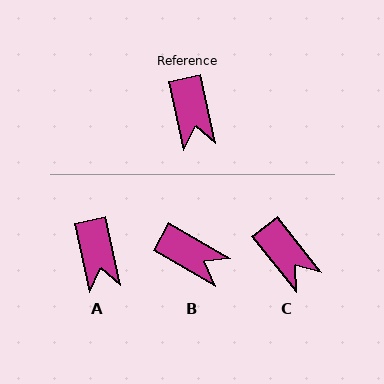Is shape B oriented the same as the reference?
No, it is off by about 48 degrees.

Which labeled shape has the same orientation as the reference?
A.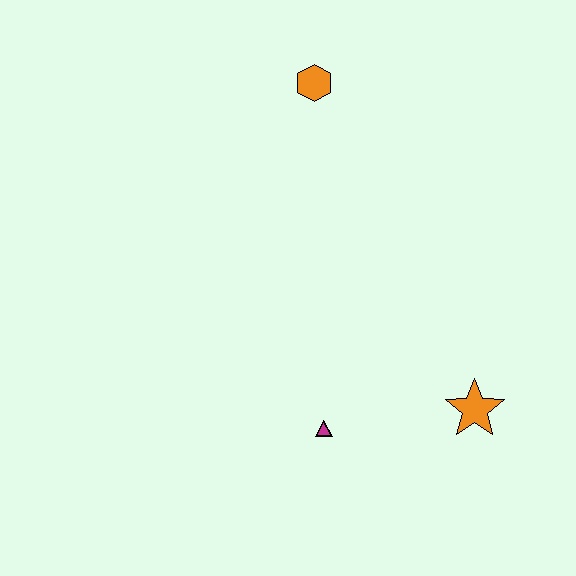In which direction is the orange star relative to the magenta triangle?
The orange star is to the right of the magenta triangle.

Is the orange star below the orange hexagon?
Yes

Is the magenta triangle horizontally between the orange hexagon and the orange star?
Yes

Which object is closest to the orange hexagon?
The magenta triangle is closest to the orange hexagon.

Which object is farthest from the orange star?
The orange hexagon is farthest from the orange star.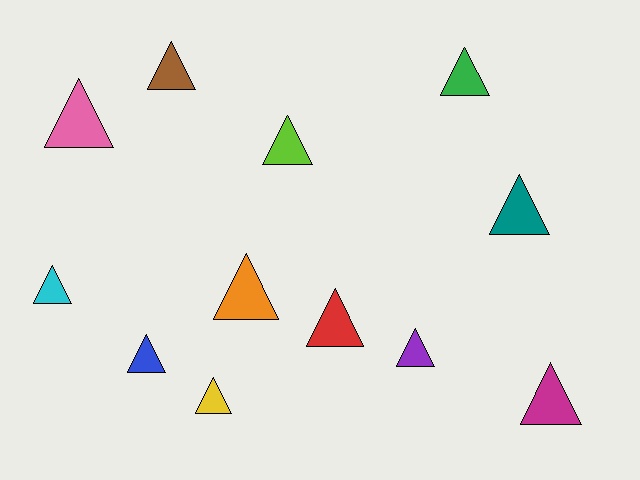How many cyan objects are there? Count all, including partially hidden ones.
There is 1 cyan object.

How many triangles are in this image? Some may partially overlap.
There are 12 triangles.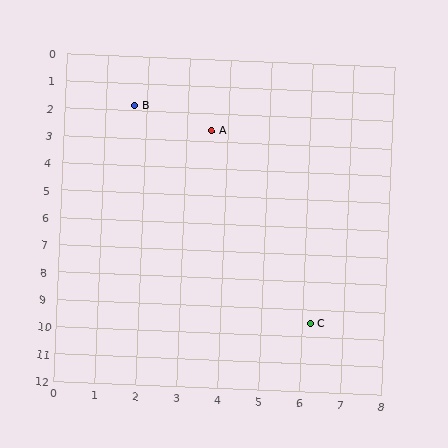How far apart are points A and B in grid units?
Points A and B are about 2.1 grid units apart.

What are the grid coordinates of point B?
Point B is at approximately (1.7, 1.8).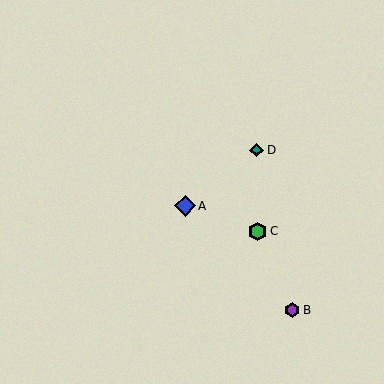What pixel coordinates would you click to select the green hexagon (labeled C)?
Click at (257, 231) to select the green hexagon C.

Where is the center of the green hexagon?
The center of the green hexagon is at (257, 231).